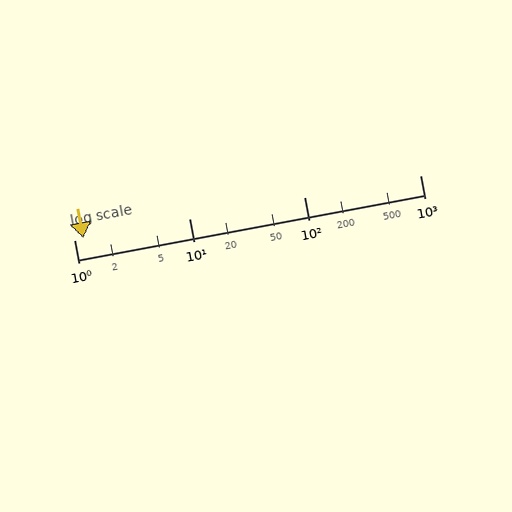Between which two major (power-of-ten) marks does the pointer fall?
The pointer is between 1 and 10.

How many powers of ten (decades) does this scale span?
The scale spans 3 decades, from 1 to 1000.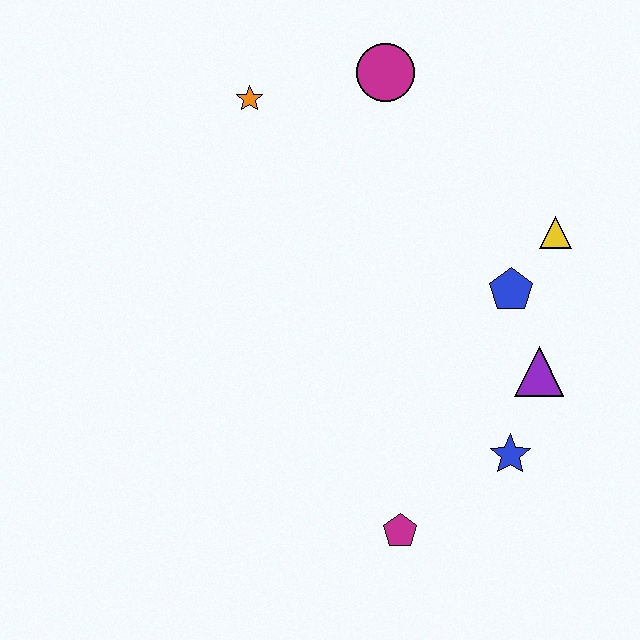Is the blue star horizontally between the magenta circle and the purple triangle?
Yes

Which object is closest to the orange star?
The magenta circle is closest to the orange star.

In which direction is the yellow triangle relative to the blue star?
The yellow triangle is above the blue star.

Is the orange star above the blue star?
Yes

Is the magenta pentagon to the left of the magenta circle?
No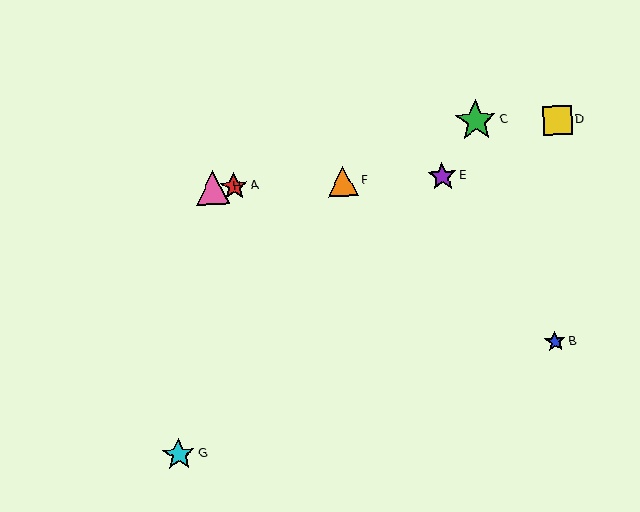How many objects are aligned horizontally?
4 objects (A, E, F, H) are aligned horizontally.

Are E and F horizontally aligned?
Yes, both are at y≈176.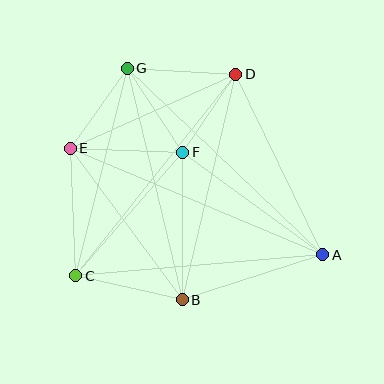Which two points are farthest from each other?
Points A and E are farthest from each other.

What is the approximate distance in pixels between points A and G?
The distance between A and G is approximately 270 pixels.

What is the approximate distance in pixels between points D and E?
The distance between D and E is approximately 182 pixels.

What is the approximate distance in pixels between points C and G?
The distance between C and G is approximately 214 pixels.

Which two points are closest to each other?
Points D and F are closest to each other.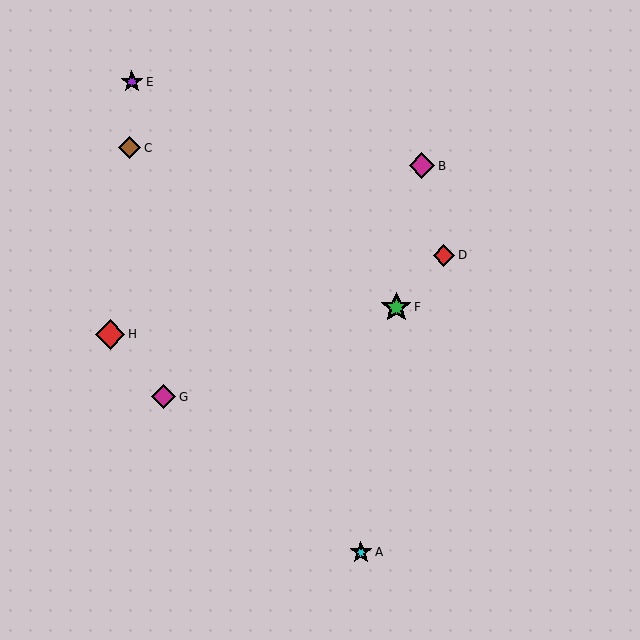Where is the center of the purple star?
The center of the purple star is at (132, 82).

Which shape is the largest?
The green star (labeled F) is the largest.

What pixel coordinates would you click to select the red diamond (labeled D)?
Click at (444, 255) to select the red diamond D.